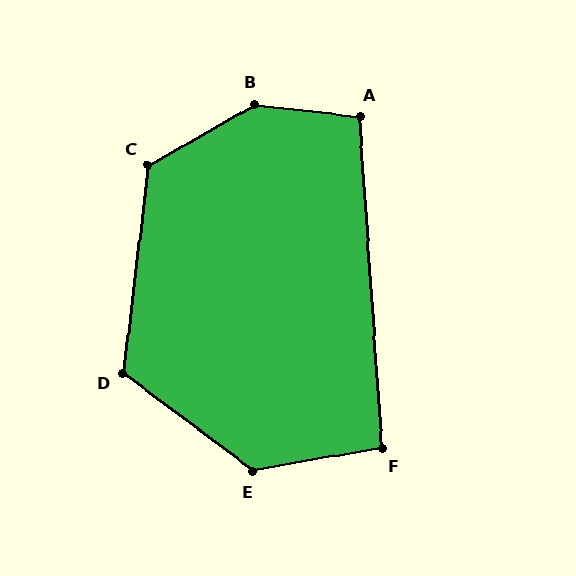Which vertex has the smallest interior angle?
F, at approximately 96 degrees.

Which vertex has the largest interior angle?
B, at approximately 144 degrees.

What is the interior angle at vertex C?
Approximately 127 degrees (obtuse).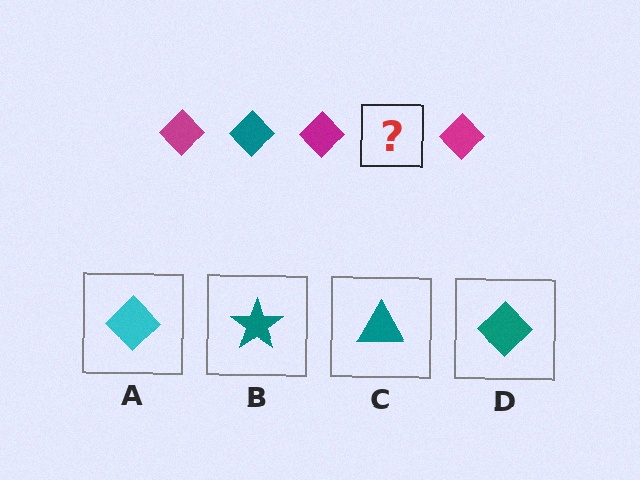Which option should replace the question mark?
Option D.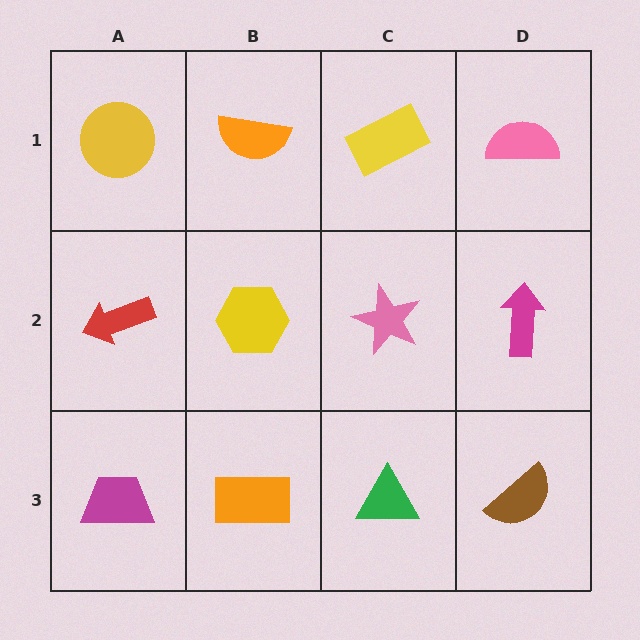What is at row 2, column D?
A magenta arrow.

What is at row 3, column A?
A magenta trapezoid.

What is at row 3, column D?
A brown semicircle.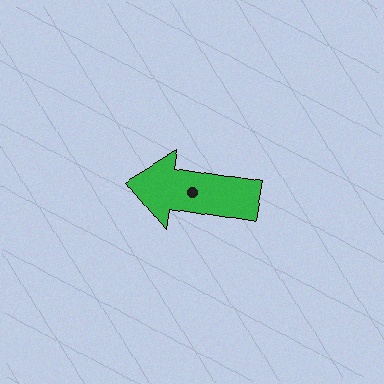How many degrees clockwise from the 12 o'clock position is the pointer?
Approximately 280 degrees.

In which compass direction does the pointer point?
West.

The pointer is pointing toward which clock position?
Roughly 9 o'clock.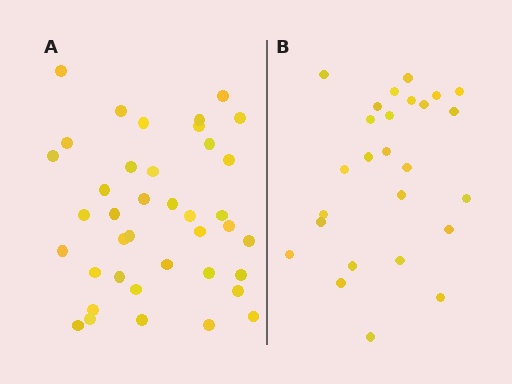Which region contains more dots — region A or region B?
Region A (the left region) has more dots.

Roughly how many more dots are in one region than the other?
Region A has approximately 15 more dots than region B.